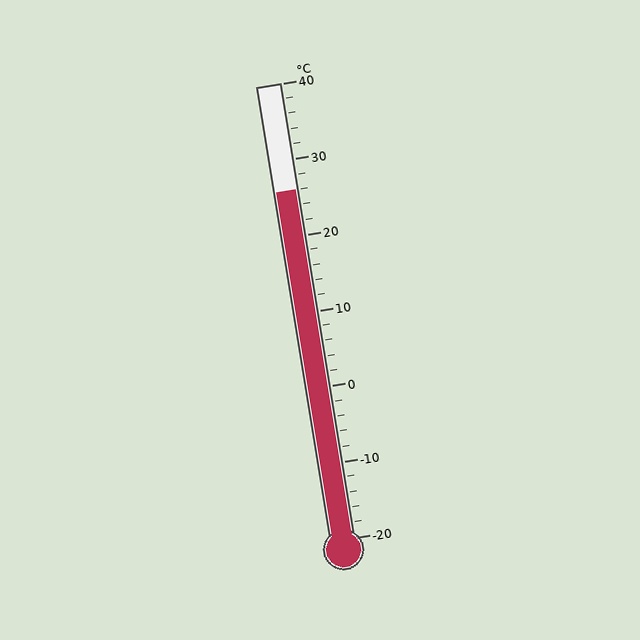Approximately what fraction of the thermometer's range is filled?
The thermometer is filled to approximately 75% of its range.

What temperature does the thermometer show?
The thermometer shows approximately 26°C.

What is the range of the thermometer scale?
The thermometer scale ranges from -20°C to 40°C.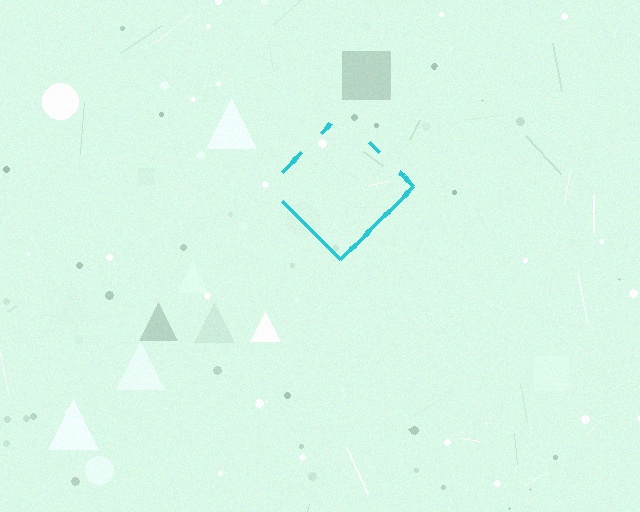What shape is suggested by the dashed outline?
The dashed outline suggests a diamond.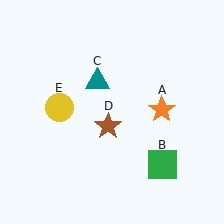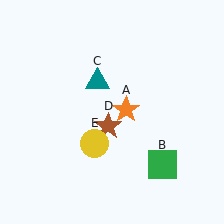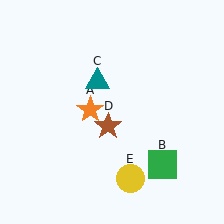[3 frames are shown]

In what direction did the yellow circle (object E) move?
The yellow circle (object E) moved down and to the right.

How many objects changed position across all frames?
2 objects changed position: orange star (object A), yellow circle (object E).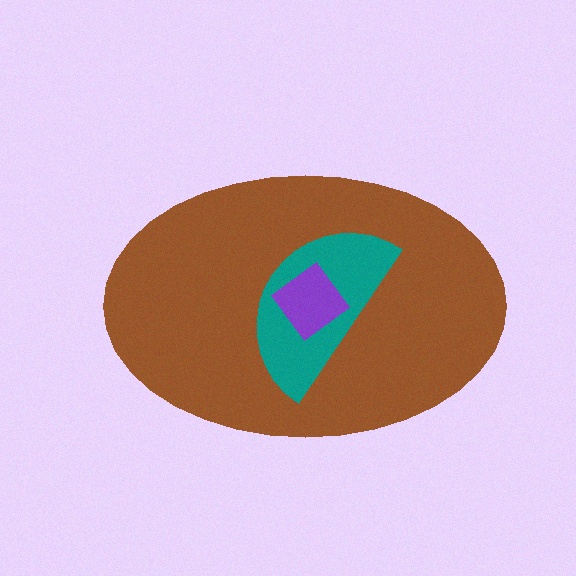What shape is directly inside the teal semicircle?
The purple diamond.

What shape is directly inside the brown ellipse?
The teal semicircle.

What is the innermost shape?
The purple diamond.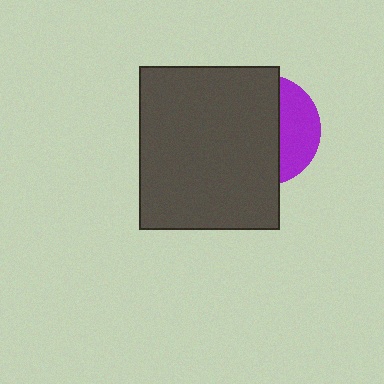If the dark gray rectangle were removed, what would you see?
You would see the complete purple circle.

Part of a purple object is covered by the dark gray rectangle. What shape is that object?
It is a circle.